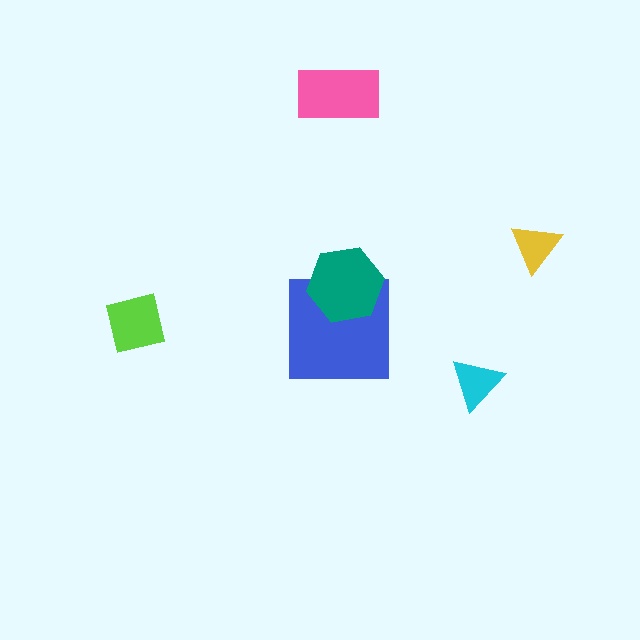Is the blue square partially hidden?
Yes, it is partially covered by another shape.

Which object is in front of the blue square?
The teal hexagon is in front of the blue square.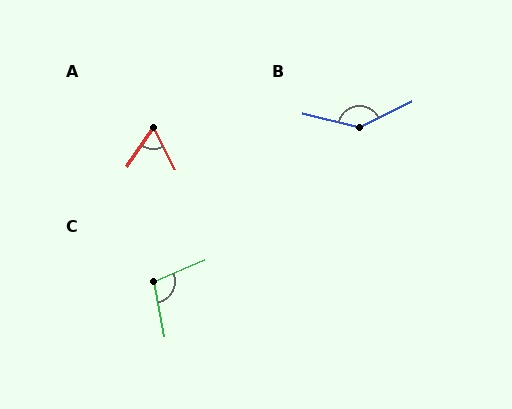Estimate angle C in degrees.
Approximately 102 degrees.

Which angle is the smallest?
A, at approximately 61 degrees.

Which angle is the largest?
B, at approximately 140 degrees.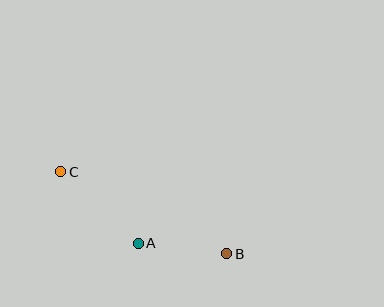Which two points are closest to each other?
Points A and B are closest to each other.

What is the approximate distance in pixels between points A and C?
The distance between A and C is approximately 106 pixels.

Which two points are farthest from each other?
Points B and C are farthest from each other.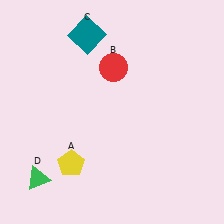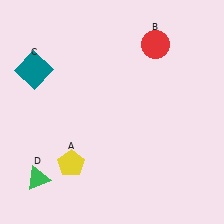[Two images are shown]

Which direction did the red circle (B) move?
The red circle (B) moved right.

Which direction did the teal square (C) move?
The teal square (C) moved left.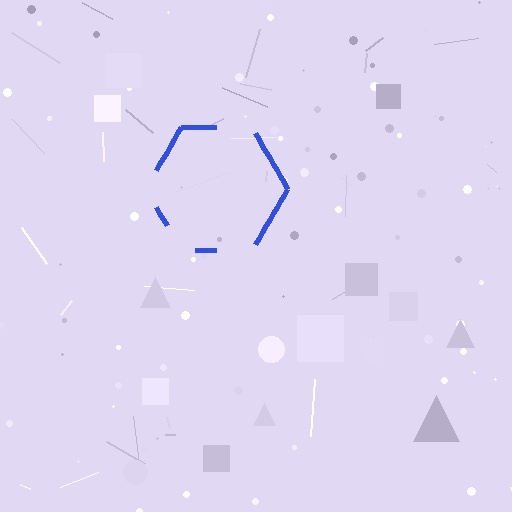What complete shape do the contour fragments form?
The contour fragments form a hexagon.